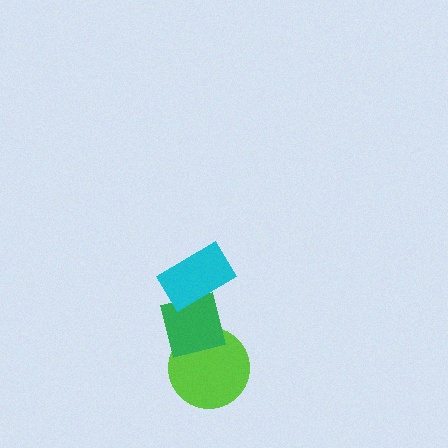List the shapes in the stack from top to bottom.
From top to bottom: the cyan rectangle, the green square, the lime circle.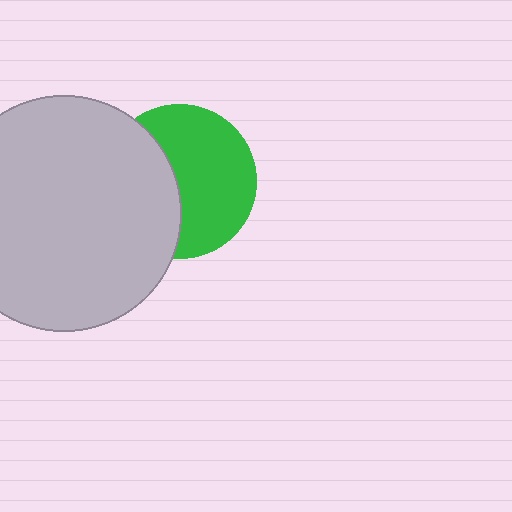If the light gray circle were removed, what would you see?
You would see the complete green circle.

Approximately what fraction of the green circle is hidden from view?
Roughly 41% of the green circle is hidden behind the light gray circle.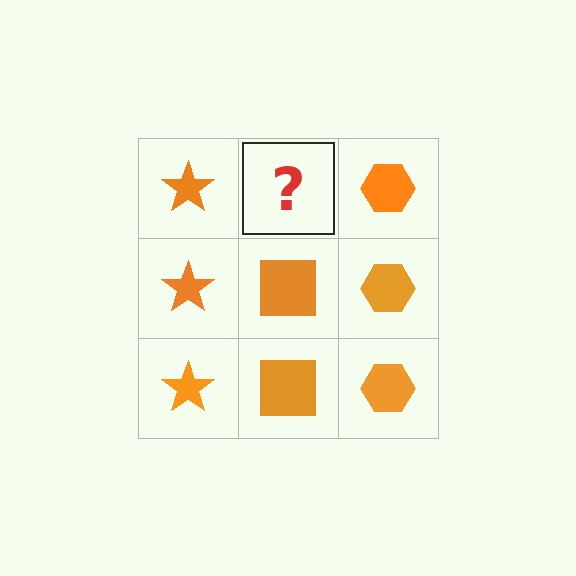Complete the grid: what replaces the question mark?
The question mark should be replaced with an orange square.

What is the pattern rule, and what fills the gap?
The rule is that each column has a consistent shape. The gap should be filled with an orange square.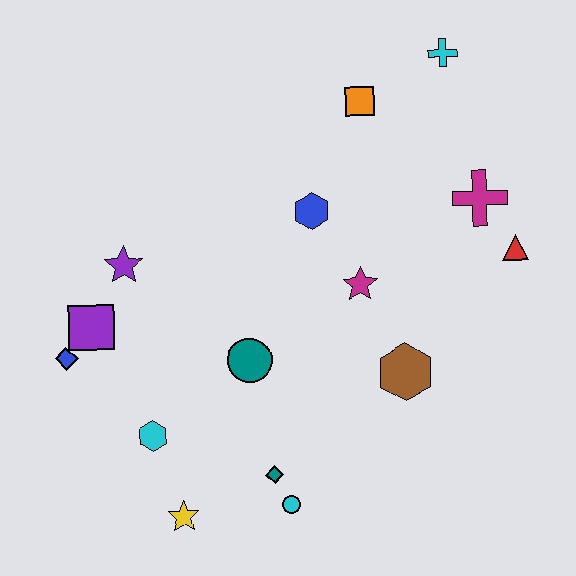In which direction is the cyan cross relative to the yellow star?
The cyan cross is above the yellow star.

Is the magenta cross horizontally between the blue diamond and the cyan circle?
No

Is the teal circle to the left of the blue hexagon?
Yes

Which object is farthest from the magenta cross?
The blue diamond is farthest from the magenta cross.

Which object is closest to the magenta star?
The blue hexagon is closest to the magenta star.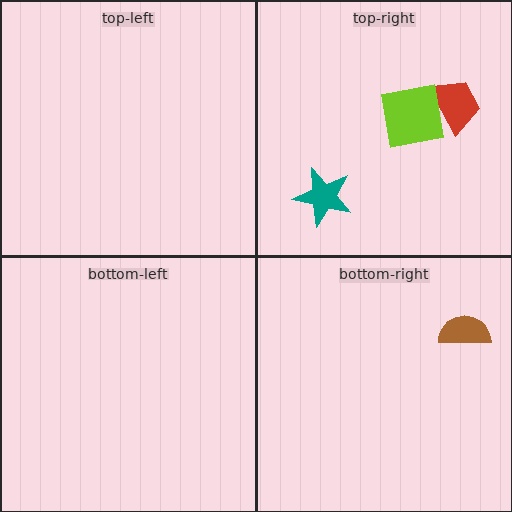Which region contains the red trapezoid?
The top-right region.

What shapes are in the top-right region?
The red trapezoid, the teal star, the lime square.